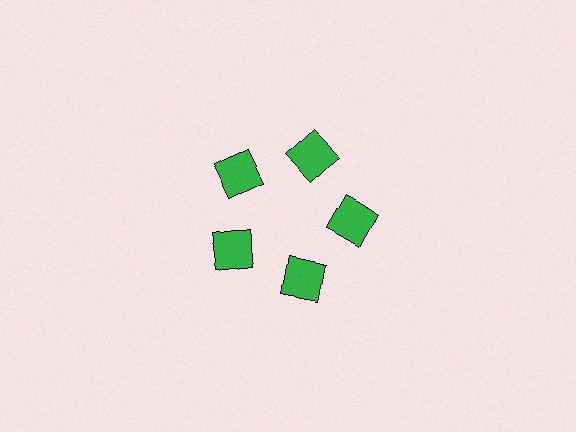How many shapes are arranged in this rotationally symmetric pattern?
There are 5 shapes, arranged in 5 groups of 1.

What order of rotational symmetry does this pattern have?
This pattern has 5-fold rotational symmetry.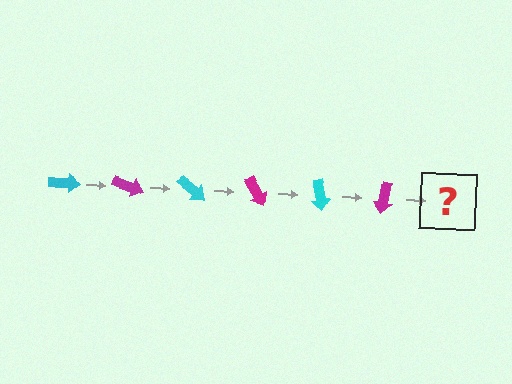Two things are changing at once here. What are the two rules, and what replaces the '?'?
The two rules are that it rotates 20 degrees each step and the color cycles through cyan and magenta. The '?' should be a cyan arrow, rotated 120 degrees from the start.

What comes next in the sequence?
The next element should be a cyan arrow, rotated 120 degrees from the start.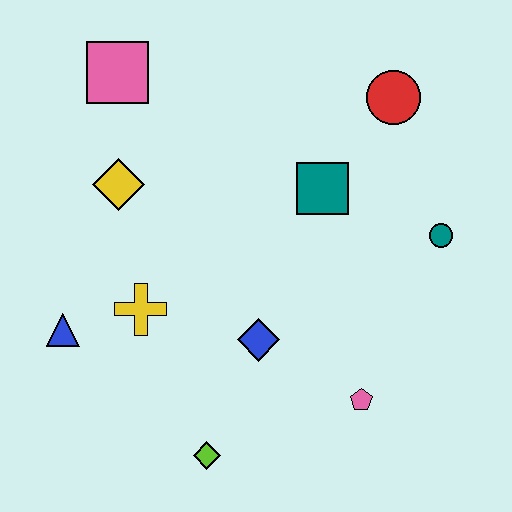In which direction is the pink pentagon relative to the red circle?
The pink pentagon is below the red circle.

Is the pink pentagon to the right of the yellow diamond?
Yes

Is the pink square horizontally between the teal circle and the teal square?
No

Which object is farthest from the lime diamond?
The red circle is farthest from the lime diamond.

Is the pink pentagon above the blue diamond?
No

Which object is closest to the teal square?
The red circle is closest to the teal square.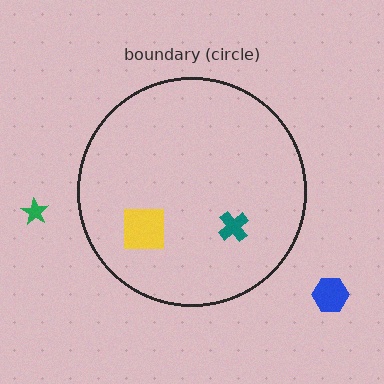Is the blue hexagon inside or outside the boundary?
Outside.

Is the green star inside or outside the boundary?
Outside.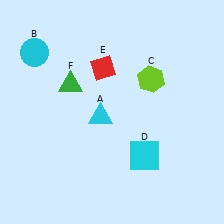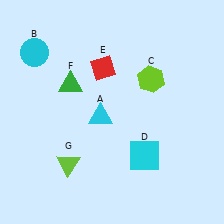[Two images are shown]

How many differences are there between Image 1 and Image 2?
There is 1 difference between the two images.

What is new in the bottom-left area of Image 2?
A lime triangle (G) was added in the bottom-left area of Image 2.